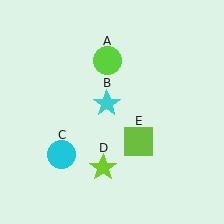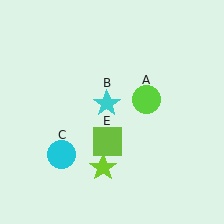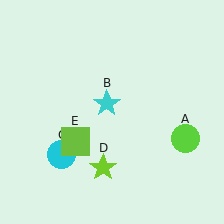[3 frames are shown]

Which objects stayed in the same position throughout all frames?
Cyan star (object B) and cyan circle (object C) and lime star (object D) remained stationary.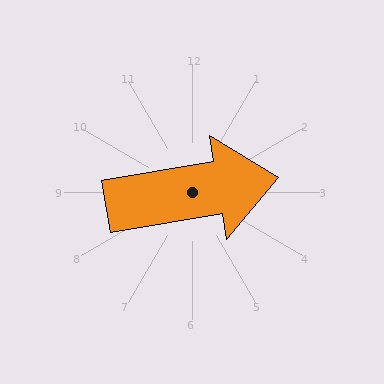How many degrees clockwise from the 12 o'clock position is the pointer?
Approximately 81 degrees.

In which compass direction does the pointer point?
East.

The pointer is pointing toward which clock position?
Roughly 3 o'clock.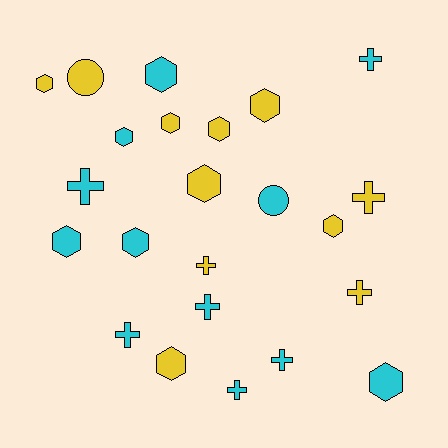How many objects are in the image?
There are 23 objects.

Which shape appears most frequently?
Hexagon, with 12 objects.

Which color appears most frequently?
Cyan, with 12 objects.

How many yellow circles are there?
There is 1 yellow circle.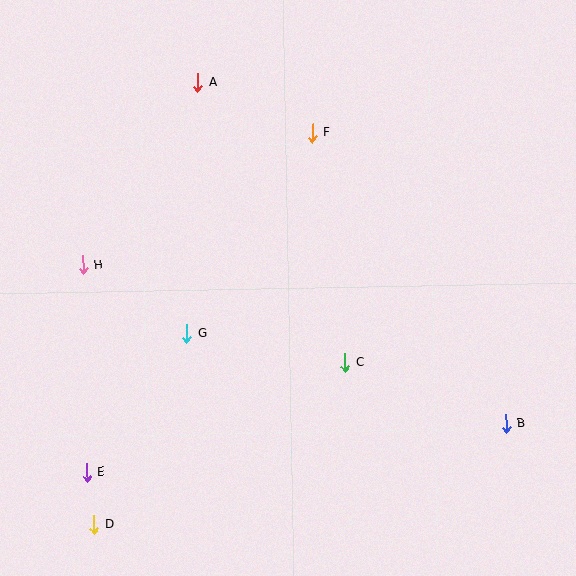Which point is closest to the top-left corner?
Point A is closest to the top-left corner.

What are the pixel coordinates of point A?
Point A is at (198, 83).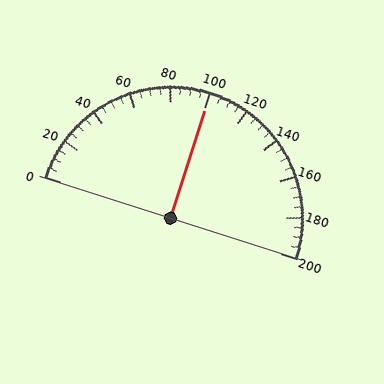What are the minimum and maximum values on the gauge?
The gauge ranges from 0 to 200.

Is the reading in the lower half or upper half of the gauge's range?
The reading is in the upper half of the range (0 to 200).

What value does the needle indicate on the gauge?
The needle indicates approximately 100.